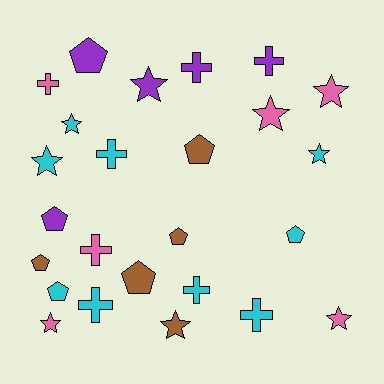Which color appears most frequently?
Cyan, with 9 objects.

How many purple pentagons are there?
There are 2 purple pentagons.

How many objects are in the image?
There are 25 objects.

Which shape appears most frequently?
Star, with 9 objects.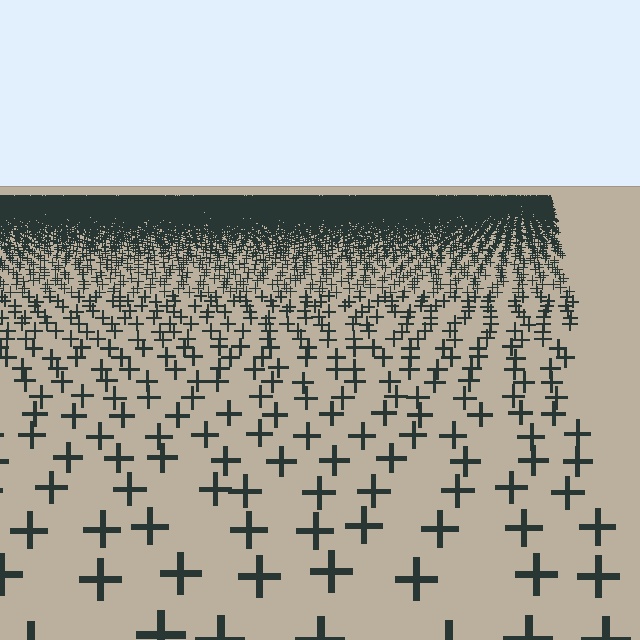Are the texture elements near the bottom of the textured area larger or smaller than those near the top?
Larger. Near the bottom, elements are closer to the viewer and appear at a bigger on-screen size.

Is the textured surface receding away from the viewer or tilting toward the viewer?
The surface is receding away from the viewer. Texture elements get smaller and denser toward the top.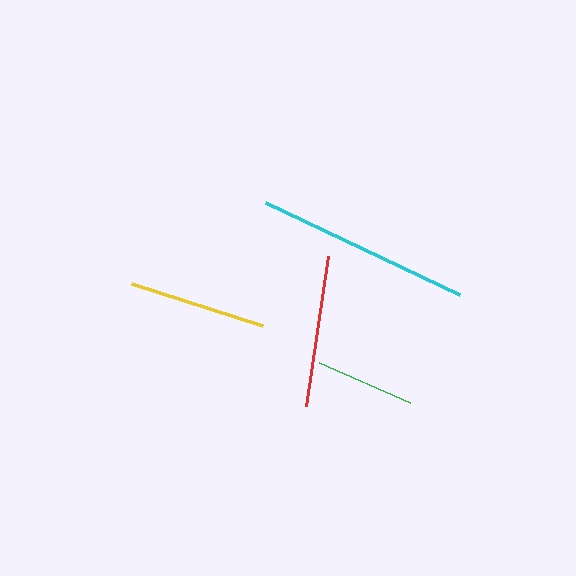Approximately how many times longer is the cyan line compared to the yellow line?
The cyan line is approximately 1.6 times the length of the yellow line.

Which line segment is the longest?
The cyan line is the longest at approximately 215 pixels.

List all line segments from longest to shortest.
From longest to shortest: cyan, red, yellow, green.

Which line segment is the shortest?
The green line is the shortest at approximately 99 pixels.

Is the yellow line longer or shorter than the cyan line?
The cyan line is longer than the yellow line.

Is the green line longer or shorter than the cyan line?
The cyan line is longer than the green line.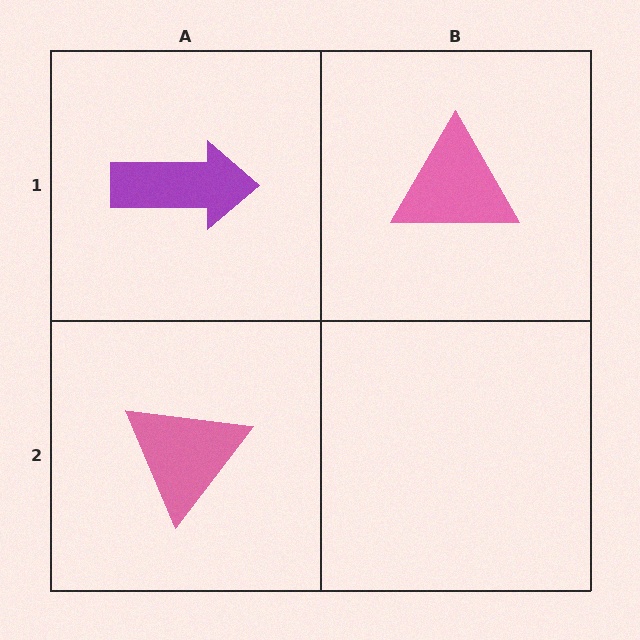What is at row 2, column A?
A pink triangle.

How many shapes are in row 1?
2 shapes.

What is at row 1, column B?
A pink triangle.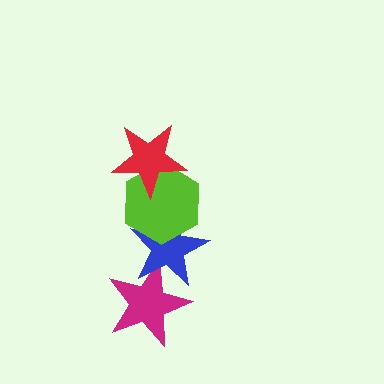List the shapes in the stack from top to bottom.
From top to bottom: the red star, the lime hexagon, the blue star, the magenta star.